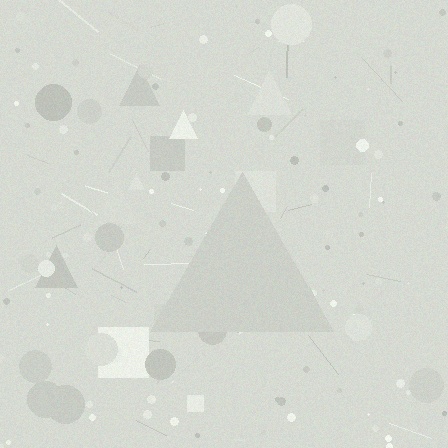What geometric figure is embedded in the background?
A triangle is embedded in the background.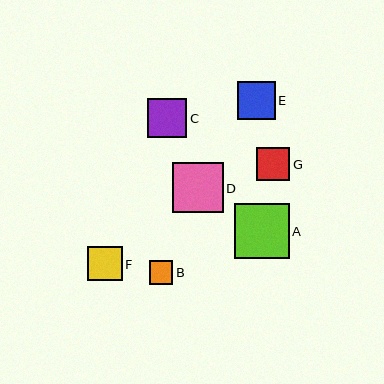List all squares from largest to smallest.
From largest to smallest: A, D, C, E, F, G, B.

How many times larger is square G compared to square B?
Square G is approximately 1.4 times the size of square B.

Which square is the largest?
Square A is the largest with a size of approximately 55 pixels.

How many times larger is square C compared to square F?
Square C is approximately 1.1 times the size of square F.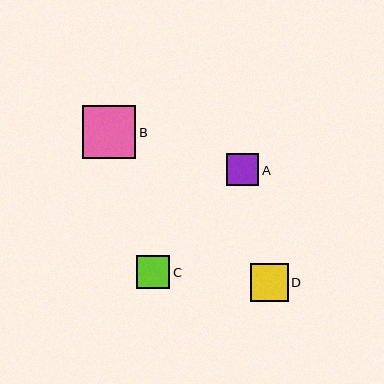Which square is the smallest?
Square A is the smallest with a size of approximately 32 pixels.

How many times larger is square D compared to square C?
Square D is approximately 1.1 times the size of square C.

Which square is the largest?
Square B is the largest with a size of approximately 53 pixels.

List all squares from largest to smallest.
From largest to smallest: B, D, C, A.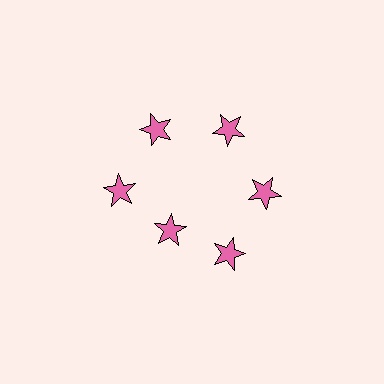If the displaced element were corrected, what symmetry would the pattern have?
It would have 6-fold rotational symmetry — the pattern would map onto itself every 60 degrees.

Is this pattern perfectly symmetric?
No. The 6 pink stars are arranged in a ring, but one element near the 7 o'clock position is pulled inward toward the center, breaking the 6-fold rotational symmetry.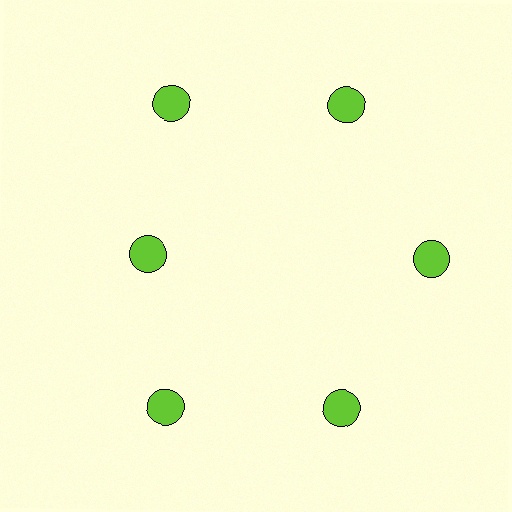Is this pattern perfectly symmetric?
No. The 6 lime circles are arranged in a ring, but one element near the 9 o'clock position is pulled inward toward the center, breaking the 6-fold rotational symmetry.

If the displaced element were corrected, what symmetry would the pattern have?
It would have 6-fold rotational symmetry — the pattern would map onto itself every 60 degrees.